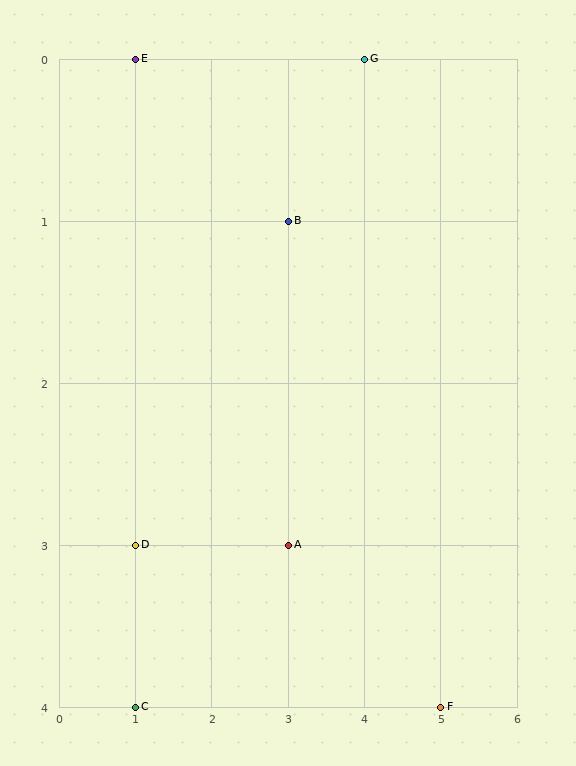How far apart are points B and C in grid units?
Points B and C are 2 columns and 3 rows apart (about 3.6 grid units diagonally).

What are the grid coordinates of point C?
Point C is at grid coordinates (1, 4).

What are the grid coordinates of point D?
Point D is at grid coordinates (1, 3).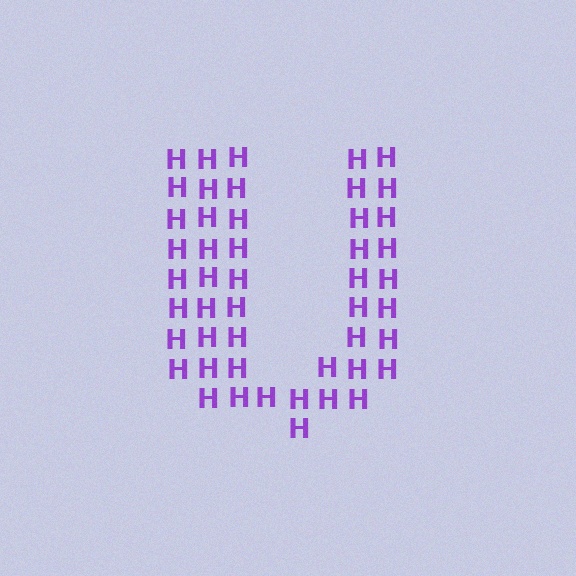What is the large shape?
The large shape is the letter U.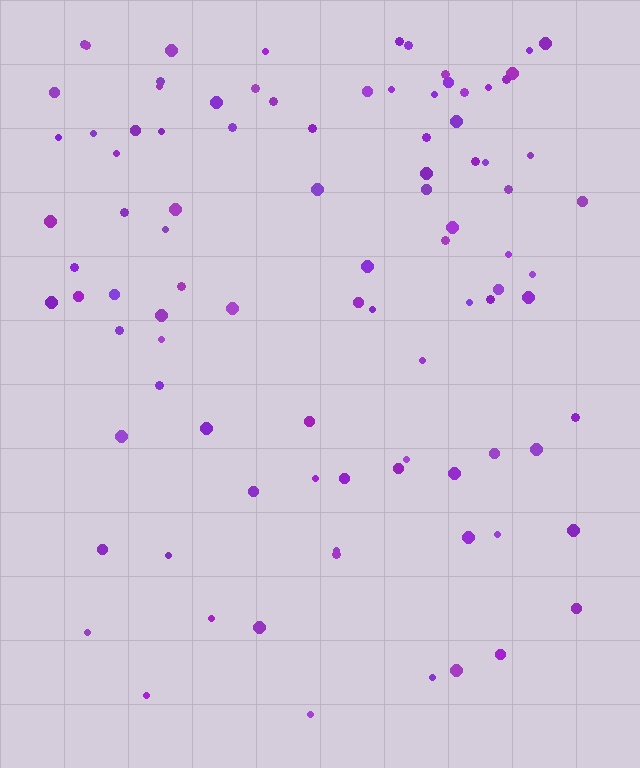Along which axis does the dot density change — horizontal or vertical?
Vertical.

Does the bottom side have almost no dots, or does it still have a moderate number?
Still a moderate number, just noticeably fewer than the top.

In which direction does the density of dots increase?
From bottom to top, with the top side densest.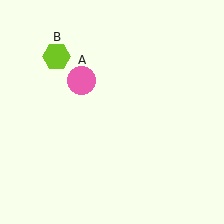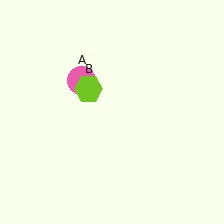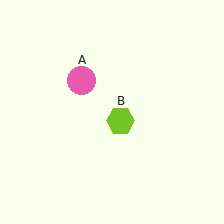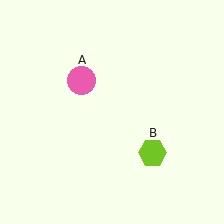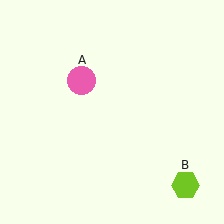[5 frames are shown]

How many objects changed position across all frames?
1 object changed position: lime hexagon (object B).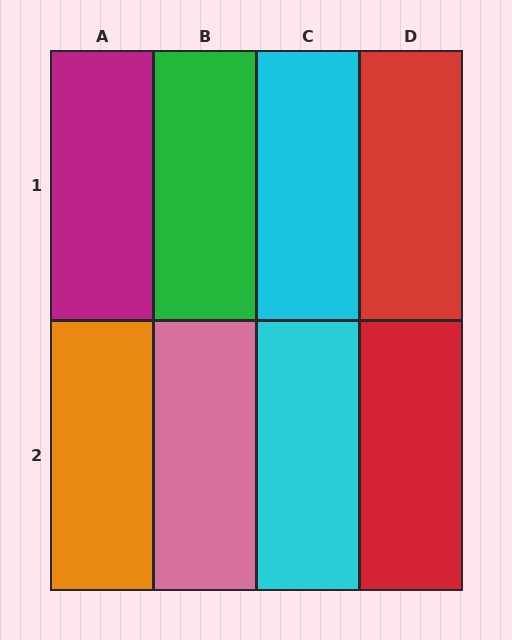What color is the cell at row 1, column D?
Red.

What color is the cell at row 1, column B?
Green.